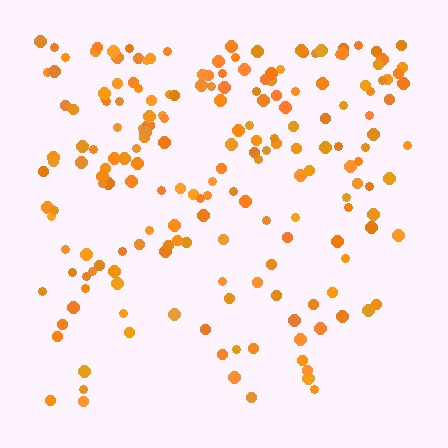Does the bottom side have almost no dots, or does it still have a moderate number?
Still a moderate number, just noticeably fewer than the top.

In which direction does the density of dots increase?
From bottom to top, with the top side densest.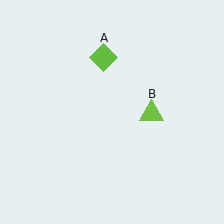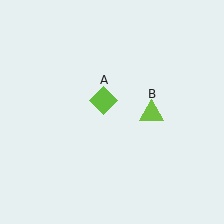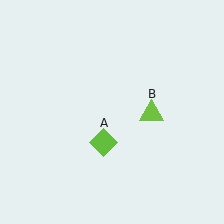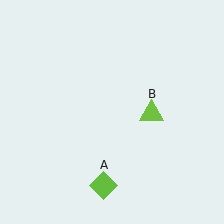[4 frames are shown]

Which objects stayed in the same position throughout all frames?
Lime triangle (object B) remained stationary.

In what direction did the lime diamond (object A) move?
The lime diamond (object A) moved down.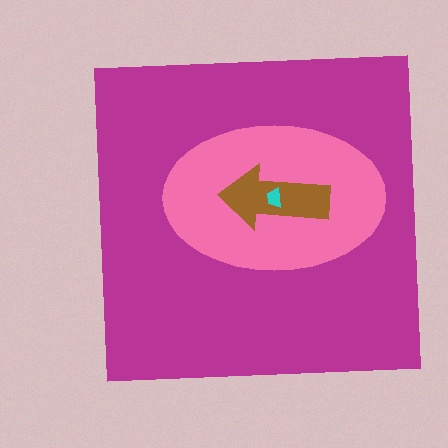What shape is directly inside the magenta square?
The pink ellipse.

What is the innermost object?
The cyan trapezoid.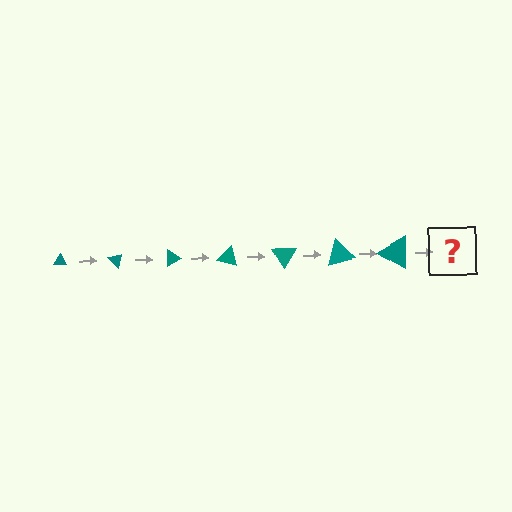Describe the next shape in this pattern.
It should be a triangle, larger than the previous one and rotated 315 degrees from the start.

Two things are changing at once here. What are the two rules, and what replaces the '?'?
The two rules are that the triangle grows larger each step and it rotates 45 degrees each step. The '?' should be a triangle, larger than the previous one and rotated 315 degrees from the start.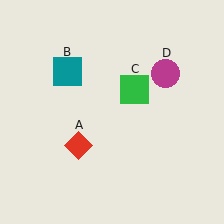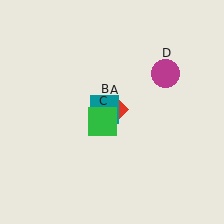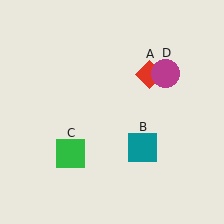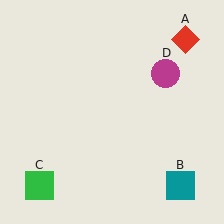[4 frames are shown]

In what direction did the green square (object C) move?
The green square (object C) moved down and to the left.